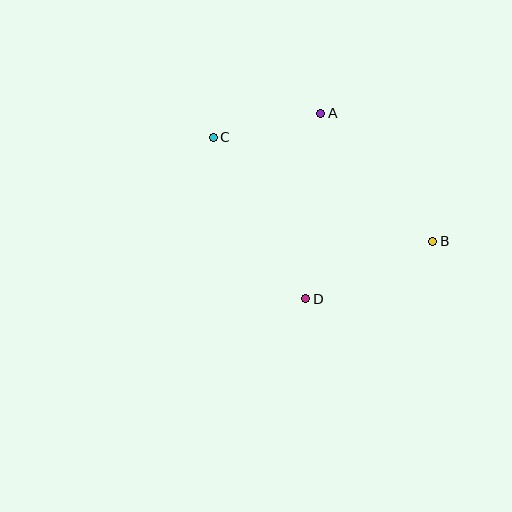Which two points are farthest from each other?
Points B and C are farthest from each other.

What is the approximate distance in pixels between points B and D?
The distance between B and D is approximately 139 pixels.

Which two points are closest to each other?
Points A and C are closest to each other.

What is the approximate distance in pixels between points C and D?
The distance between C and D is approximately 186 pixels.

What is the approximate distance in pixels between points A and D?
The distance between A and D is approximately 186 pixels.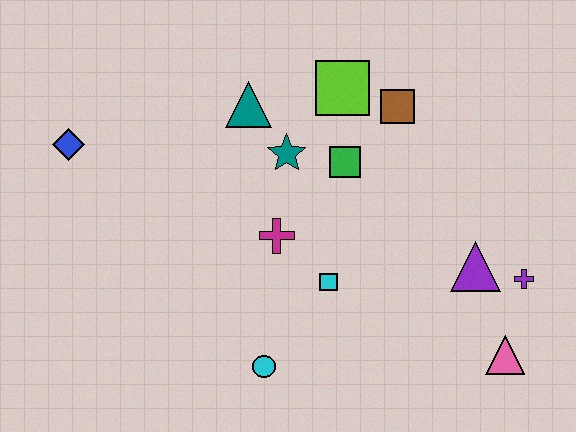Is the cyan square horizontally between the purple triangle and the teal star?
Yes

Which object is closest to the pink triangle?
The purple cross is closest to the pink triangle.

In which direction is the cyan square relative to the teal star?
The cyan square is below the teal star.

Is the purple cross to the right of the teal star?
Yes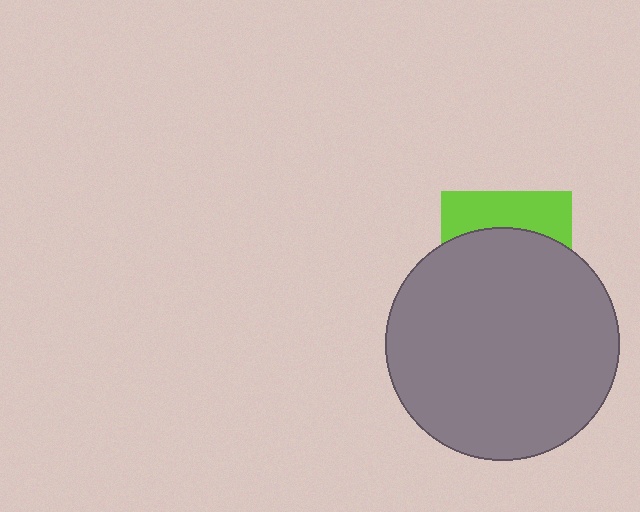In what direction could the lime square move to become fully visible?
The lime square could move up. That would shift it out from behind the gray circle entirely.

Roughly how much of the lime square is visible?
A small part of it is visible (roughly 32%).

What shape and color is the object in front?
The object in front is a gray circle.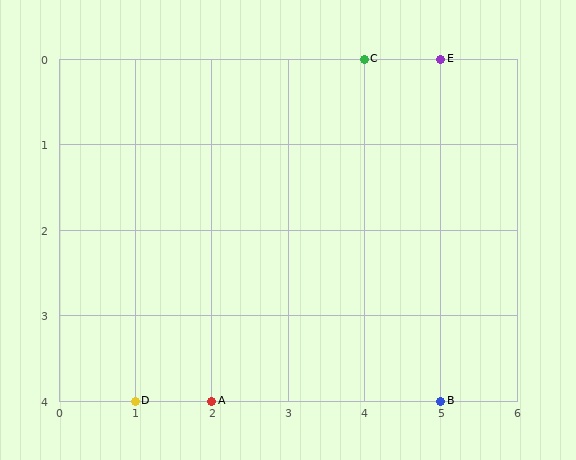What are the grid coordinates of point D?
Point D is at grid coordinates (1, 4).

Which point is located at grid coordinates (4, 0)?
Point C is at (4, 0).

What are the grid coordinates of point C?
Point C is at grid coordinates (4, 0).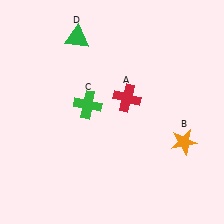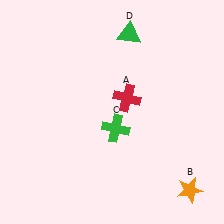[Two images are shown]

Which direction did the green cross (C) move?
The green cross (C) moved right.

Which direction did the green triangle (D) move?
The green triangle (D) moved right.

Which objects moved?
The objects that moved are: the orange star (B), the green cross (C), the green triangle (D).